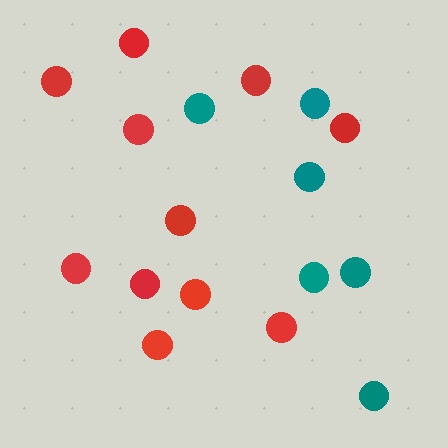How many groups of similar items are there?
There are 2 groups: one group of teal circles (6) and one group of red circles (11).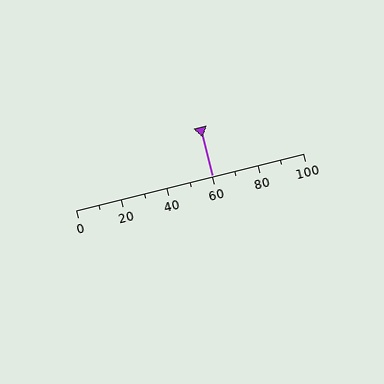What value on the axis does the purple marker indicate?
The marker indicates approximately 60.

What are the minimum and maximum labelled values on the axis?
The axis runs from 0 to 100.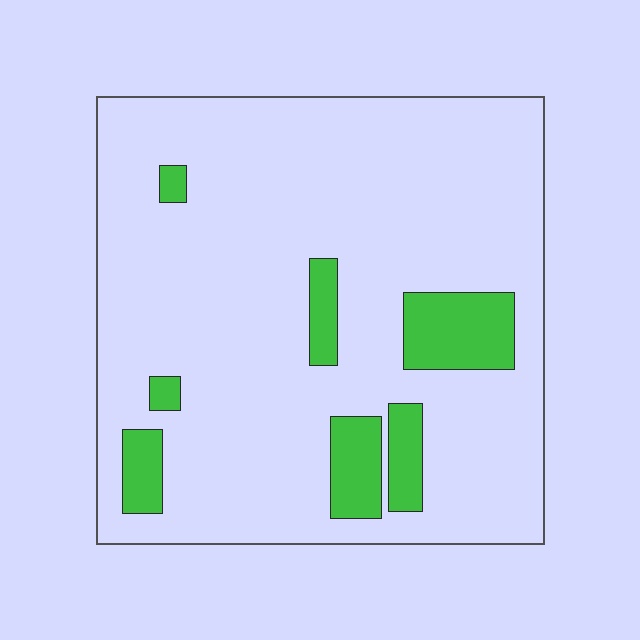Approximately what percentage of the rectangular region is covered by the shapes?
Approximately 15%.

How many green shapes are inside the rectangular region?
7.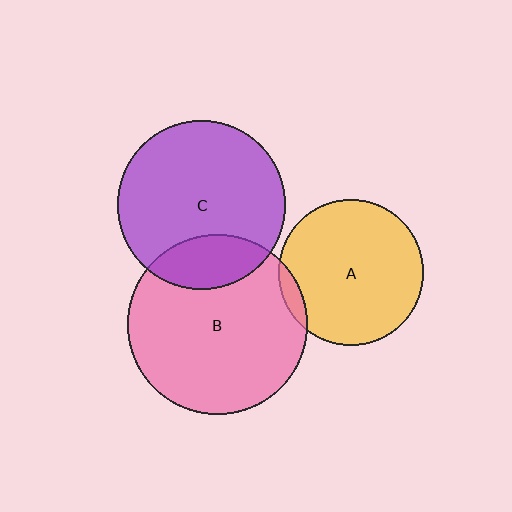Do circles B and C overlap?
Yes.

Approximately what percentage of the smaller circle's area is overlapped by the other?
Approximately 20%.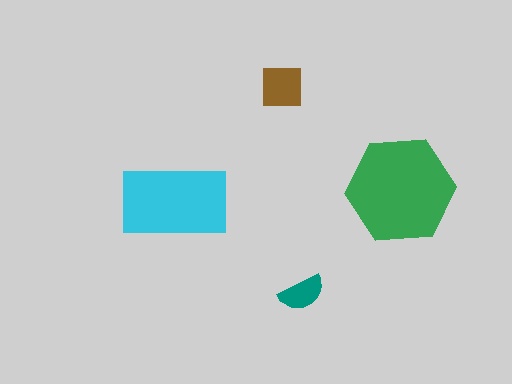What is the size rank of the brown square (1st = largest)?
3rd.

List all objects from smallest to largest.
The teal semicircle, the brown square, the cyan rectangle, the green hexagon.